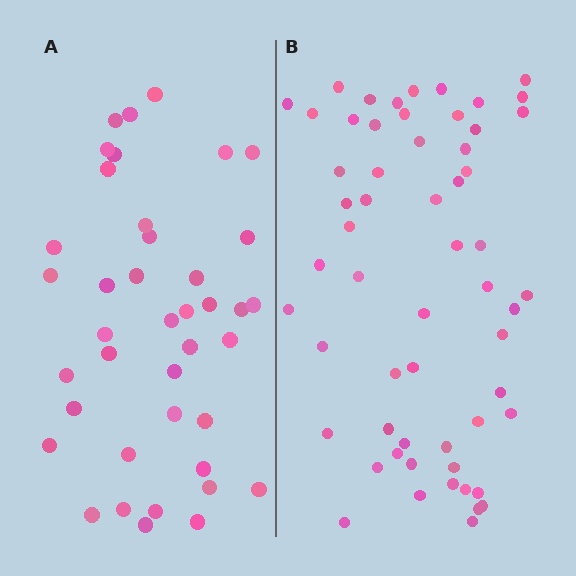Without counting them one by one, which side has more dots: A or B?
Region B (the right region) has more dots.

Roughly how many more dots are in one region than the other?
Region B has approximately 20 more dots than region A.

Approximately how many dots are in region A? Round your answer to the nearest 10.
About 40 dots.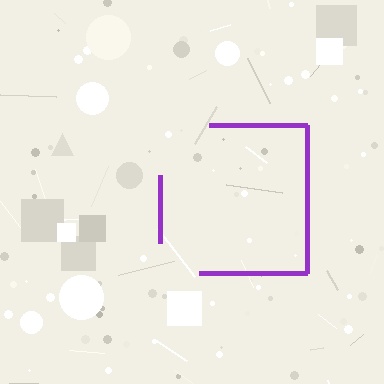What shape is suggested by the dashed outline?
The dashed outline suggests a square.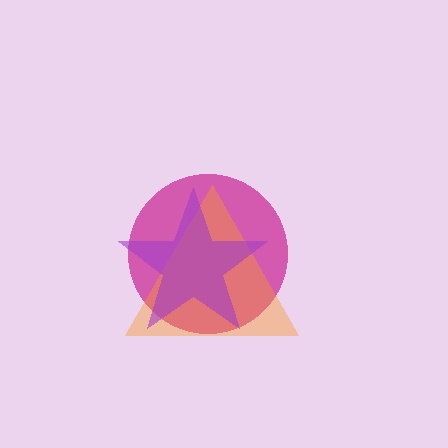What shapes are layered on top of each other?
The layered shapes are: a magenta circle, an orange triangle, a purple star.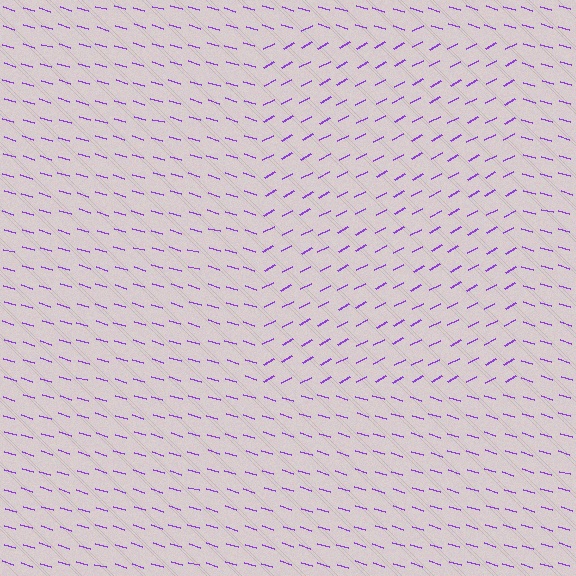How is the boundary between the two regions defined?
The boundary is defined purely by a change in line orientation (approximately 45 degrees difference). All lines are the same color and thickness.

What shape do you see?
I see a rectangle.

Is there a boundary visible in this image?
Yes, there is a texture boundary formed by a change in line orientation.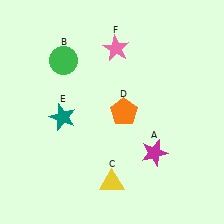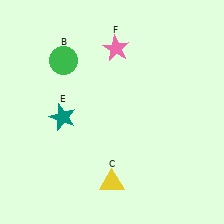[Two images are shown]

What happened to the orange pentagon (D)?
The orange pentagon (D) was removed in Image 2. It was in the top-right area of Image 1.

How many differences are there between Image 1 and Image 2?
There are 2 differences between the two images.